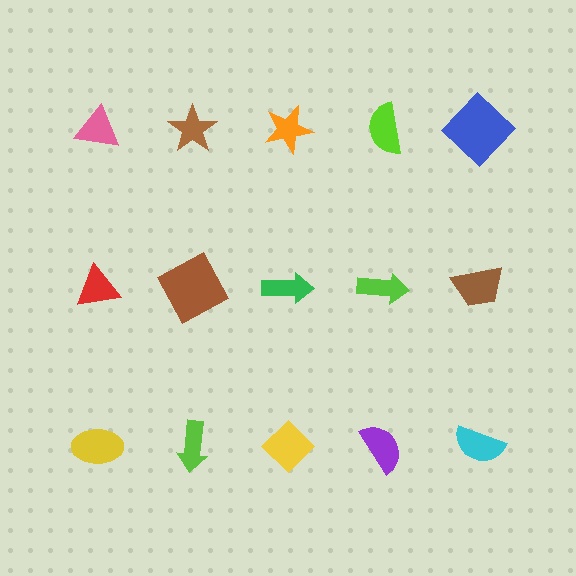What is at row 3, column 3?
A yellow diamond.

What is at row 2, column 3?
A green arrow.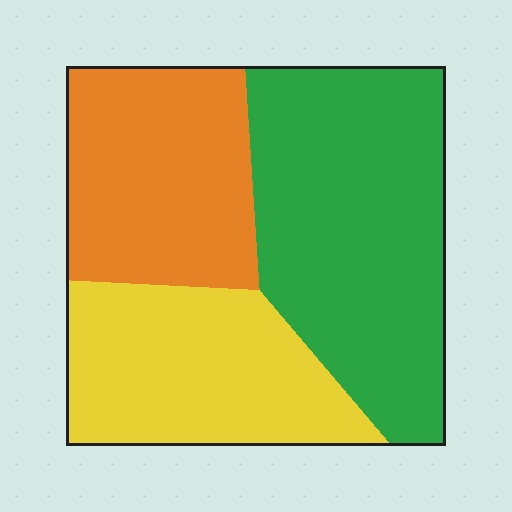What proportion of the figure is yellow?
Yellow takes up between a quarter and a half of the figure.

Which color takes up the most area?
Green, at roughly 45%.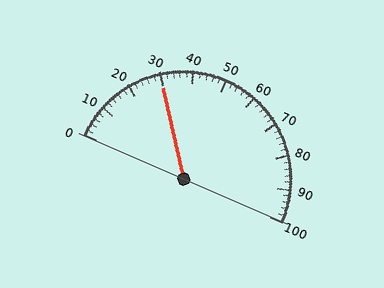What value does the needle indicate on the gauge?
The needle indicates approximately 30.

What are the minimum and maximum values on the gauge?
The gauge ranges from 0 to 100.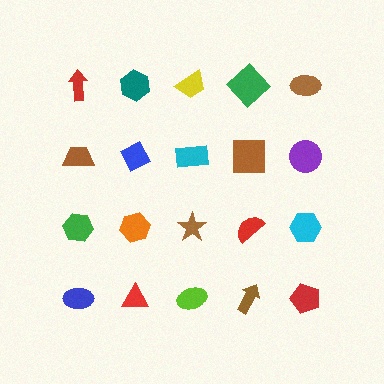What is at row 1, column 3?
A yellow trapezoid.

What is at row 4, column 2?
A red triangle.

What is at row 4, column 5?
A red pentagon.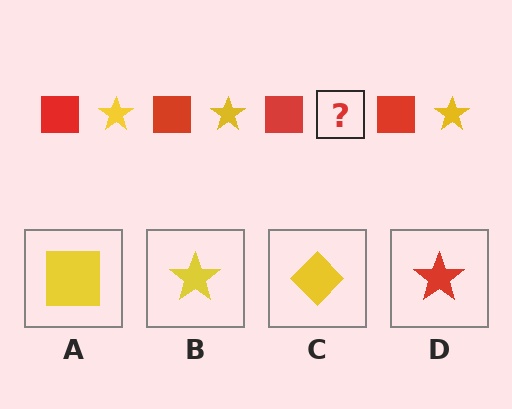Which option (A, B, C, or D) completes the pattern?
B.